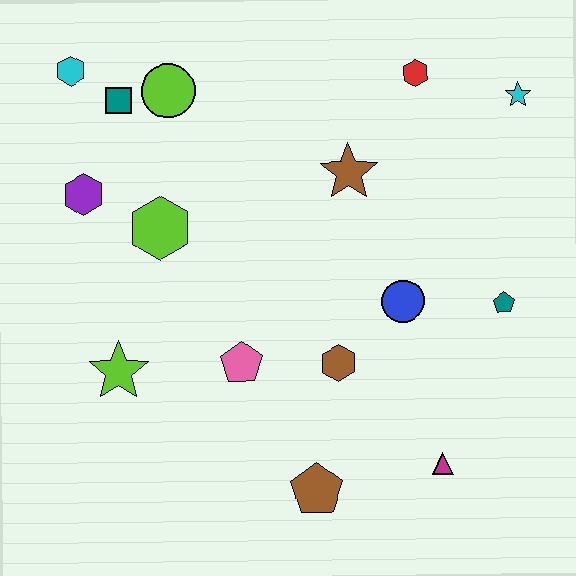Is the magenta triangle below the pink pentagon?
Yes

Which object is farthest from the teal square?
The magenta triangle is farthest from the teal square.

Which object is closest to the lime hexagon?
The purple hexagon is closest to the lime hexagon.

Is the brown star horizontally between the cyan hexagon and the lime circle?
No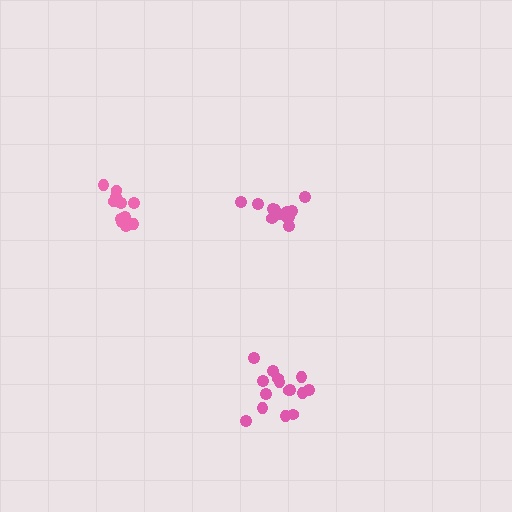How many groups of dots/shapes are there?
There are 3 groups.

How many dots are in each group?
Group 1: 12 dots, Group 2: 12 dots, Group 3: 15 dots (39 total).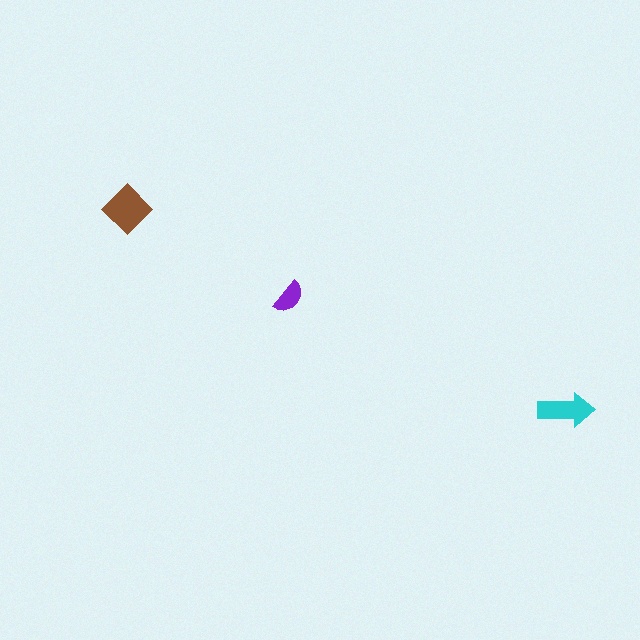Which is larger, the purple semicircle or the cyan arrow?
The cyan arrow.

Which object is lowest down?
The cyan arrow is bottommost.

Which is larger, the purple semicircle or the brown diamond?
The brown diamond.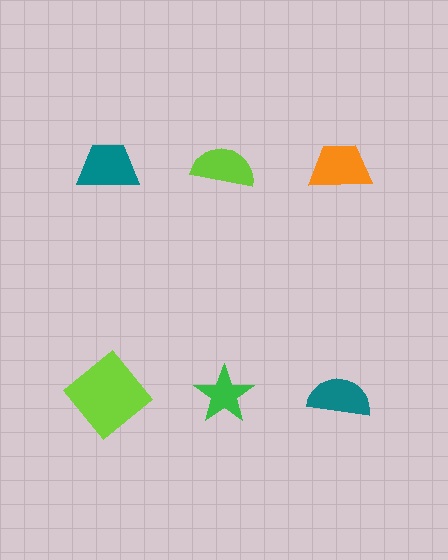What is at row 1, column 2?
A lime semicircle.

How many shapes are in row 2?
3 shapes.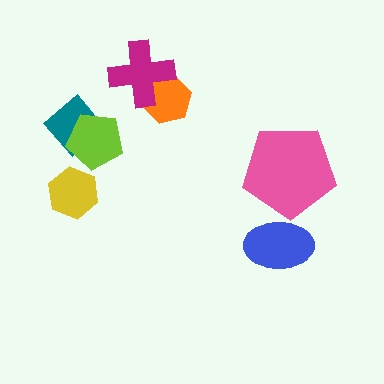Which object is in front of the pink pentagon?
The blue ellipse is in front of the pink pentagon.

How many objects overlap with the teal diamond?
1 object overlaps with the teal diamond.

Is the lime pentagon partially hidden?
No, no other shape covers it.